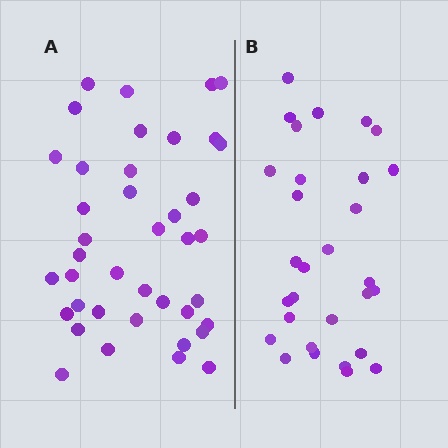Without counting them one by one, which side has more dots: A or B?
Region A (the left region) has more dots.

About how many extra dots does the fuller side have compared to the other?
Region A has roughly 10 or so more dots than region B.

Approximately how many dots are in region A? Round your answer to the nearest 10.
About 40 dots.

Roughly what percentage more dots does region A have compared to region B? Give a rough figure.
About 35% more.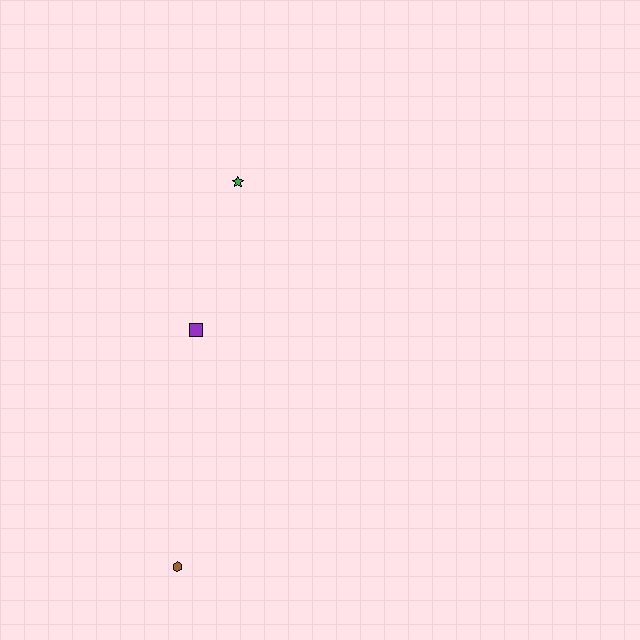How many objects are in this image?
There are 3 objects.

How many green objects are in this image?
There is 1 green object.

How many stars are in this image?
There is 1 star.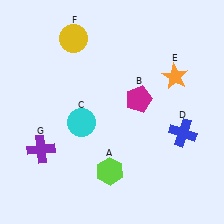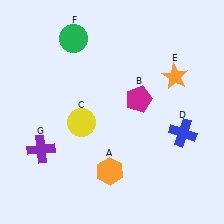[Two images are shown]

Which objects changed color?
A changed from lime to orange. C changed from cyan to yellow. F changed from yellow to green.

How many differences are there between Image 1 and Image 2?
There are 3 differences between the two images.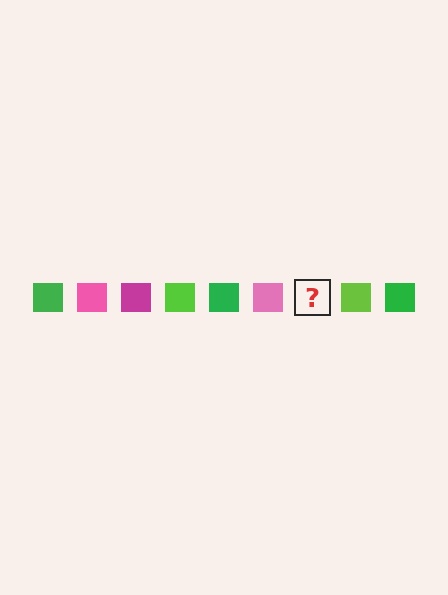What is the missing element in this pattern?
The missing element is a magenta square.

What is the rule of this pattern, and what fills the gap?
The rule is that the pattern cycles through green, pink, magenta, lime squares. The gap should be filled with a magenta square.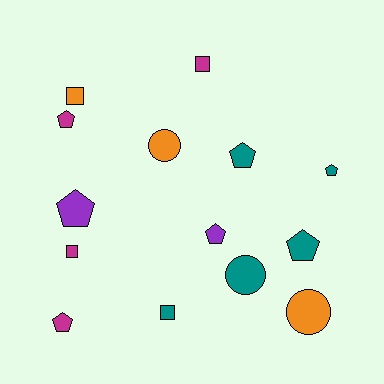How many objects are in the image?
There are 14 objects.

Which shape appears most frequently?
Pentagon, with 7 objects.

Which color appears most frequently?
Teal, with 5 objects.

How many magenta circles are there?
There are no magenta circles.